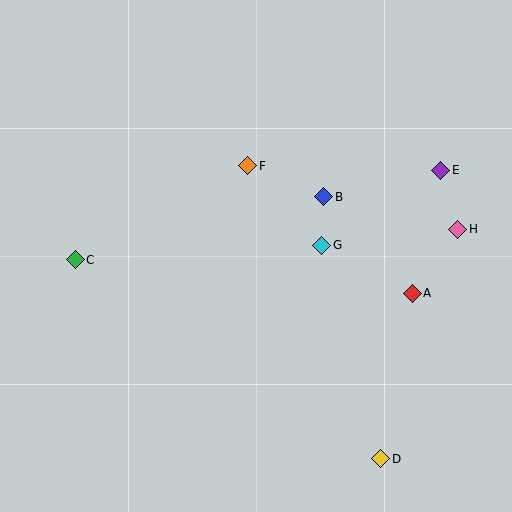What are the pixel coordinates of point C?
Point C is at (75, 260).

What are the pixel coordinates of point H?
Point H is at (458, 229).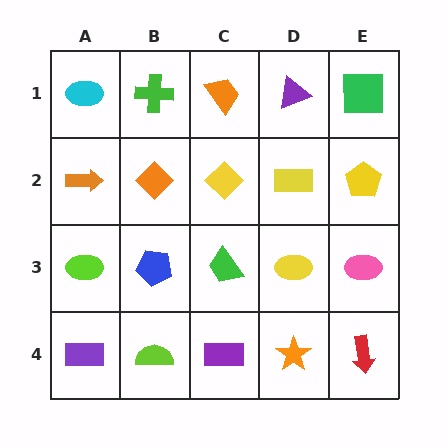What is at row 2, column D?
A yellow rectangle.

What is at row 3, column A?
A lime ellipse.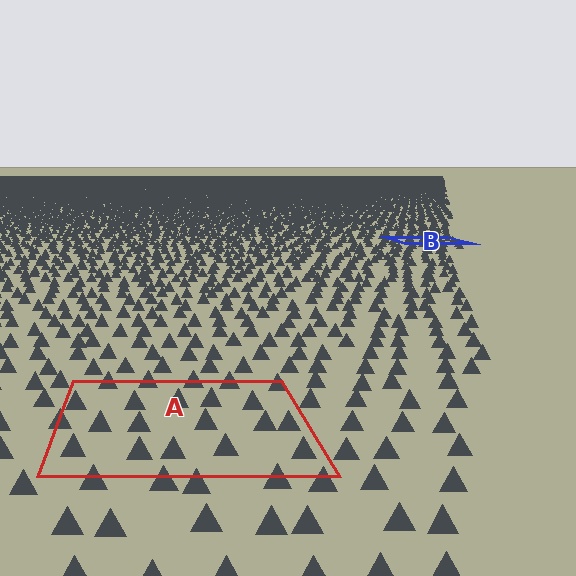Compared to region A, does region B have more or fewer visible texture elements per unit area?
Region B has more texture elements per unit area — they are packed more densely because it is farther away.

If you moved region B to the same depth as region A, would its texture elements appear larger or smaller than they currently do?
They would appear larger. At a closer depth, the same texture elements are projected at a bigger on-screen size.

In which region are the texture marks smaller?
The texture marks are smaller in region B, because it is farther away.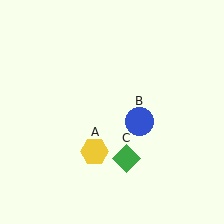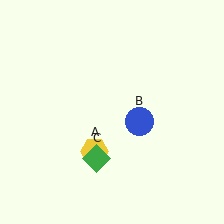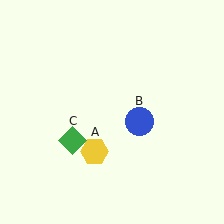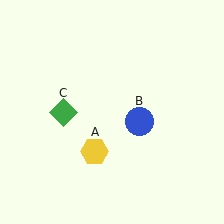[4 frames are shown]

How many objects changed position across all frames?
1 object changed position: green diamond (object C).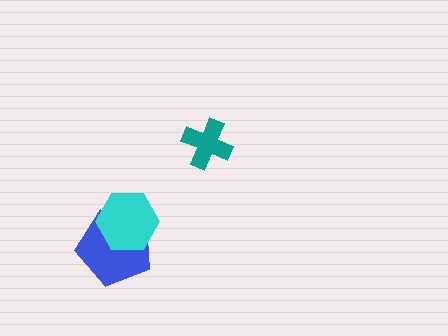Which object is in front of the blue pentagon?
The cyan hexagon is in front of the blue pentagon.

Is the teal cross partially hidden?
No, no other shape covers it.